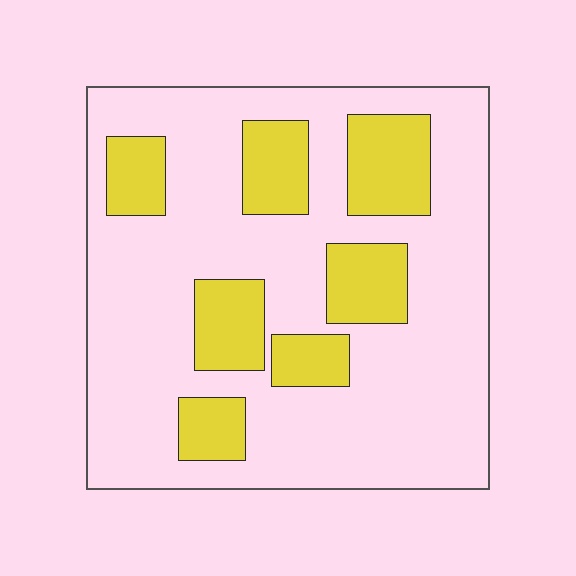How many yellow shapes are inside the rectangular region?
7.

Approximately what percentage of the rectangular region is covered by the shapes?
Approximately 25%.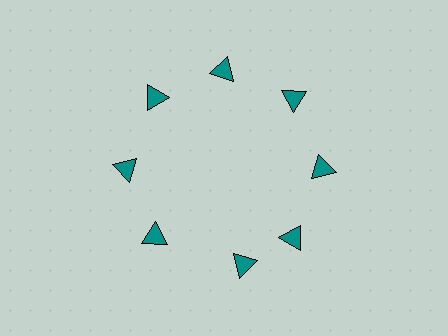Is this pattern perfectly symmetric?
No. The 8 teal triangles are arranged in a ring, but one element near the 6 o'clock position is rotated out of alignment along the ring, breaking the 8-fold rotational symmetry.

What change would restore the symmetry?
The symmetry would be restored by rotating it back into even spacing with its neighbors so that all 8 triangles sit at equal angles and equal distance from the center.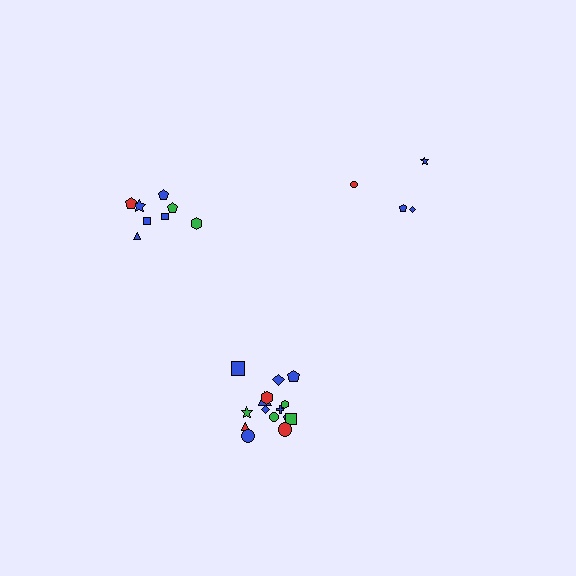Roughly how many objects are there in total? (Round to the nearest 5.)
Roughly 25 objects in total.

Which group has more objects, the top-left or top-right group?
The top-left group.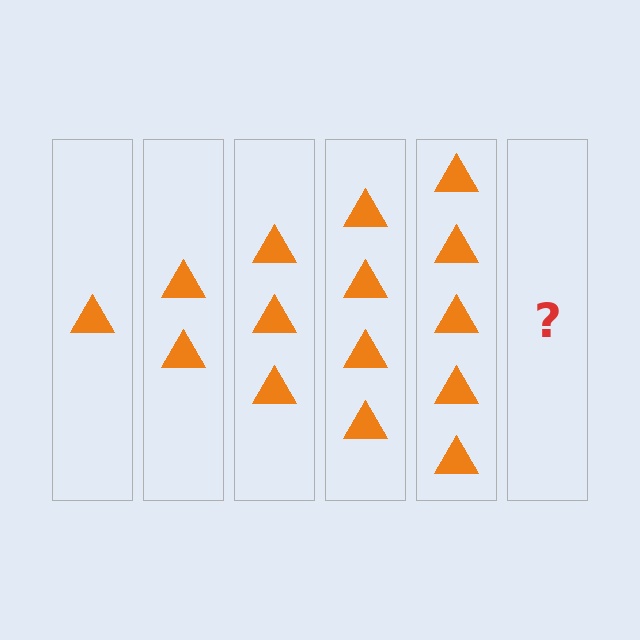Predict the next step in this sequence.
The next step is 6 triangles.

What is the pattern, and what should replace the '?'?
The pattern is that each step adds one more triangle. The '?' should be 6 triangles.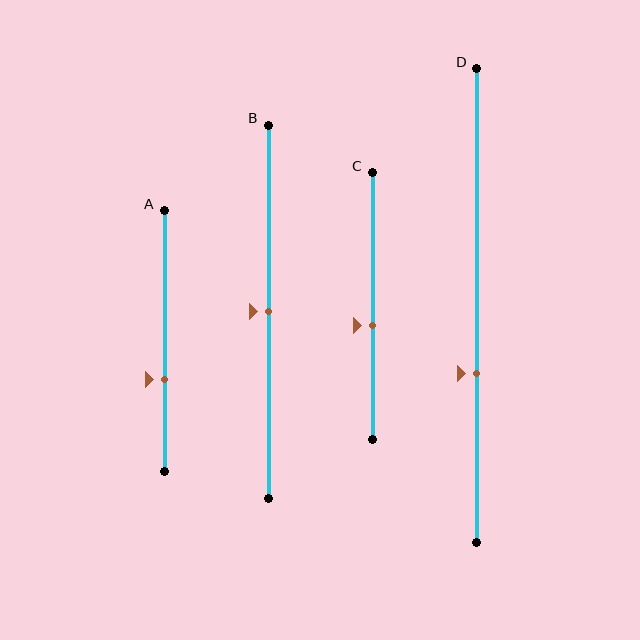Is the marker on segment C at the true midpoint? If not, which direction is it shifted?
No, the marker on segment C is shifted downward by about 7% of the segment length.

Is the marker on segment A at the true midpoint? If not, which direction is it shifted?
No, the marker on segment A is shifted downward by about 15% of the segment length.